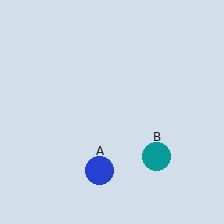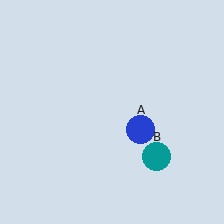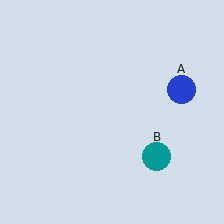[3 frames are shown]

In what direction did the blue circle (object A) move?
The blue circle (object A) moved up and to the right.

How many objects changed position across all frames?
1 object changed position: blue circle (object A).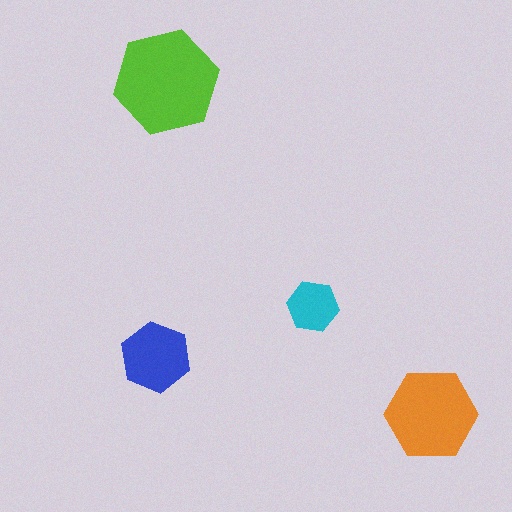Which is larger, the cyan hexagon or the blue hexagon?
The blue one.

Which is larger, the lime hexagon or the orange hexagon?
The lime one.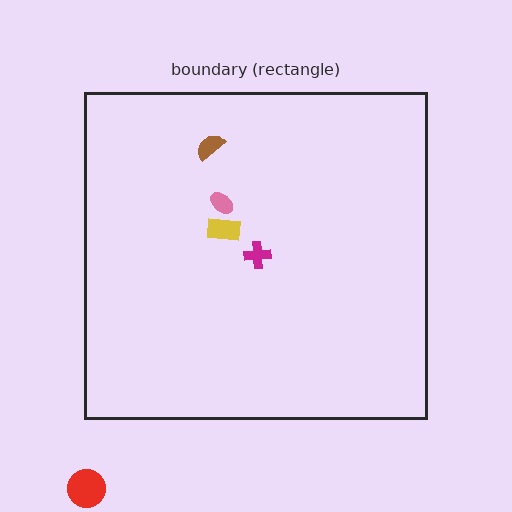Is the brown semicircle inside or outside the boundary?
Inside.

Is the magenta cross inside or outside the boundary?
Inside.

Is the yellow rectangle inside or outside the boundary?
Inside.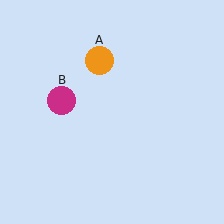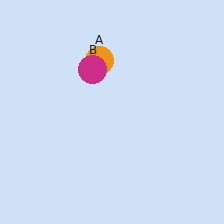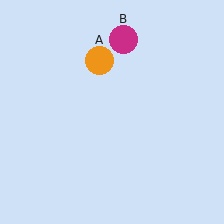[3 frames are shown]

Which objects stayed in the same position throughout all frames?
Orange circle (object A) remained stationary.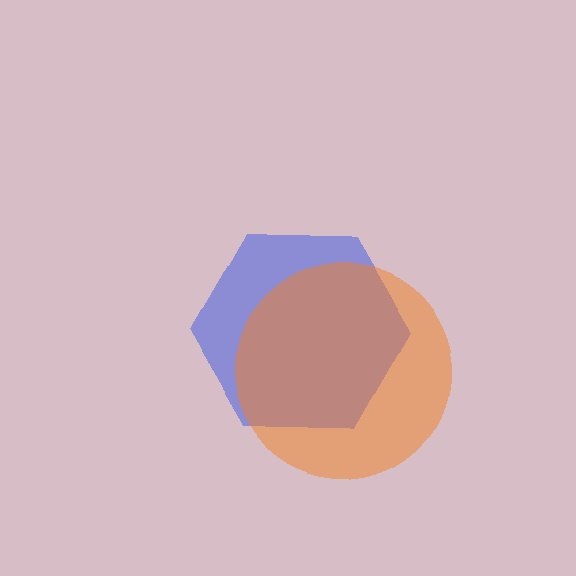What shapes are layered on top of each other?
The layered shapes are: a blue hexagon, an orange circle.